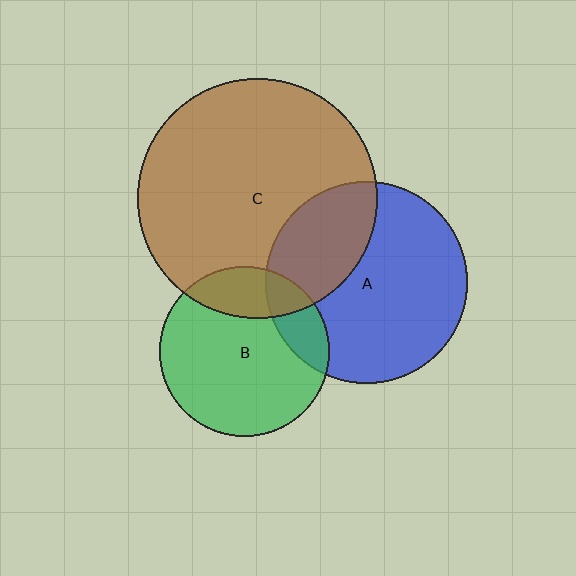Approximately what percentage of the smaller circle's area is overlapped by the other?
Approximately 30%.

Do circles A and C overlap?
Yes.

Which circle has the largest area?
Circle C (brown).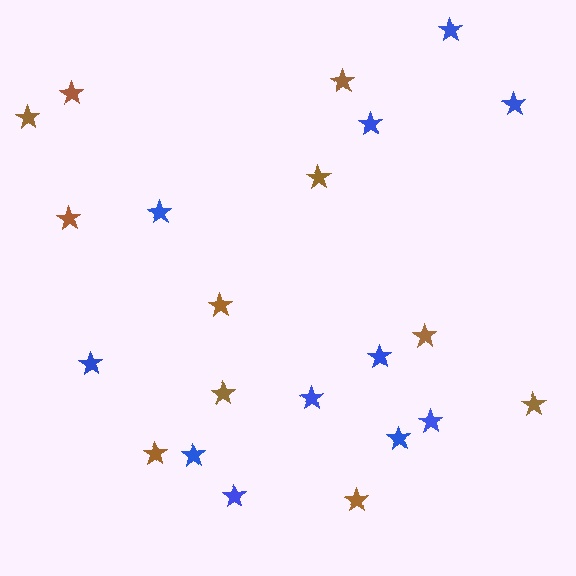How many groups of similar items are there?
There are 2 groups: one group of brown stars (11) and one group of blue stars (11).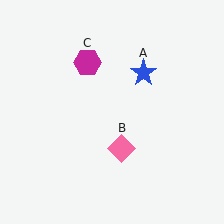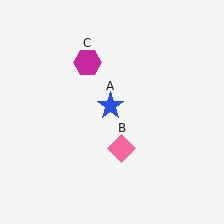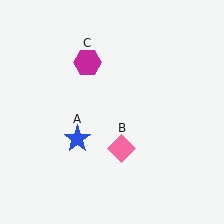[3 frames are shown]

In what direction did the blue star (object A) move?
The blue star (object A) moved down and to the left.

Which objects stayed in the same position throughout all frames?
Pink diamond (object B) and magenta hexagon (object C) remained stationary.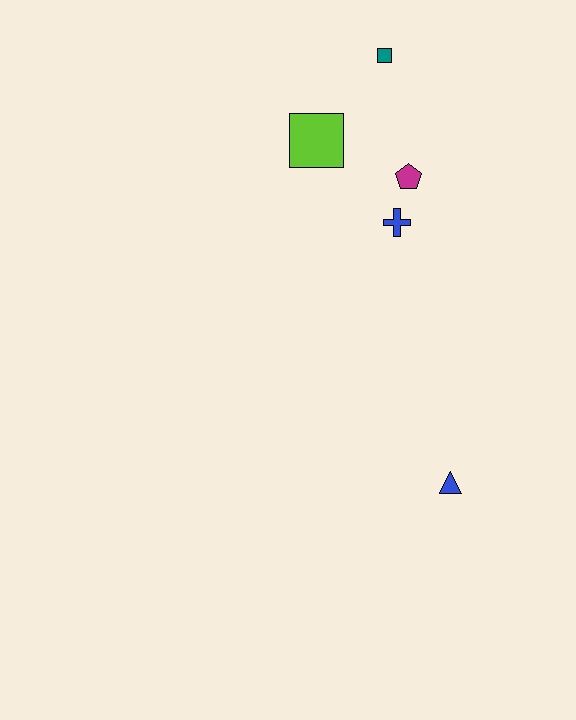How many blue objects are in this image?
There are 2 blue objects.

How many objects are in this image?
There are 5 objects.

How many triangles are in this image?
There is 1 triangle.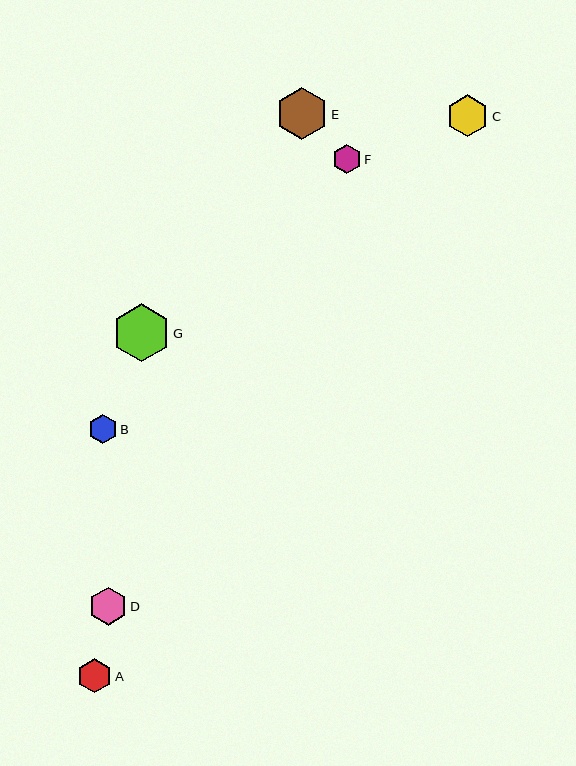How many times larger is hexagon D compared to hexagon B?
Hexagon D is approximately 1.3 times the size of hexagon B.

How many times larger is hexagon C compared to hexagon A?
Hexagon C is approximately 1.2 times the size of hexagon A.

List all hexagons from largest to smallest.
From largest to smallest: G, E, C, D, A, B, F.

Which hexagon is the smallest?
Hexagon F is the smallest with a size of approximately 29 pixels.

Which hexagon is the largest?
Hexagon G is the largest with a size of approximately 58 pixels.